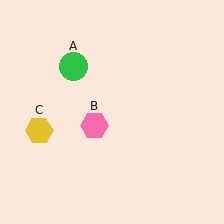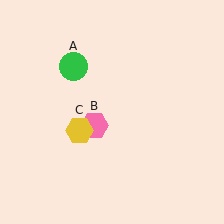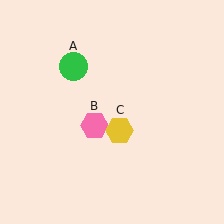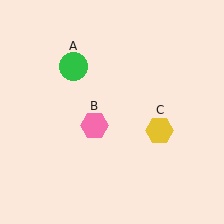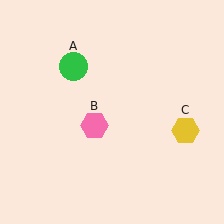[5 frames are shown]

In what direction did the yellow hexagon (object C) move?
The yellow hexagon (object C) moved right.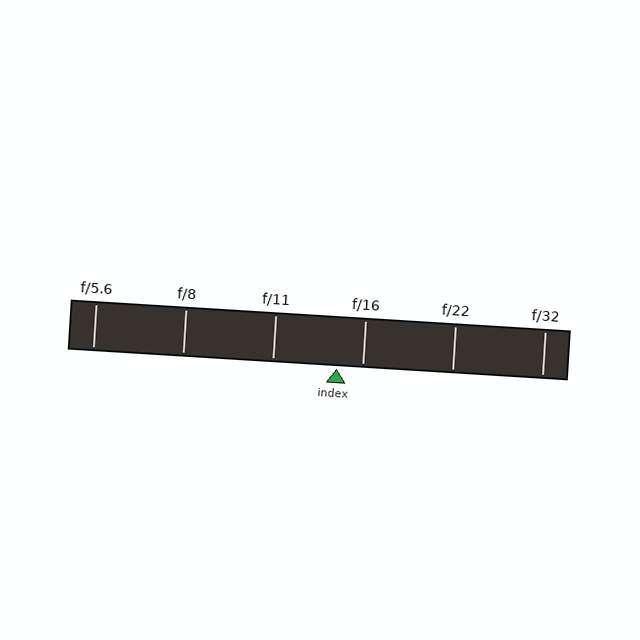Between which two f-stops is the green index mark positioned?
The index mark is between f/11 and f/16.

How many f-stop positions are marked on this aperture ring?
There are 6 f-stop positions marked.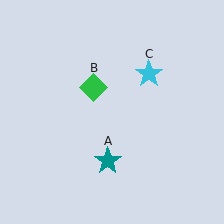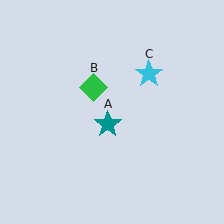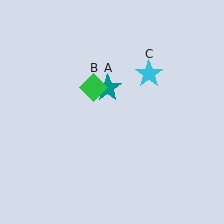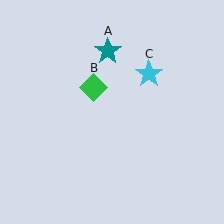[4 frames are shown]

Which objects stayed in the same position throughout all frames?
Green diamond (object B) and cyan star (object C) remained stationary.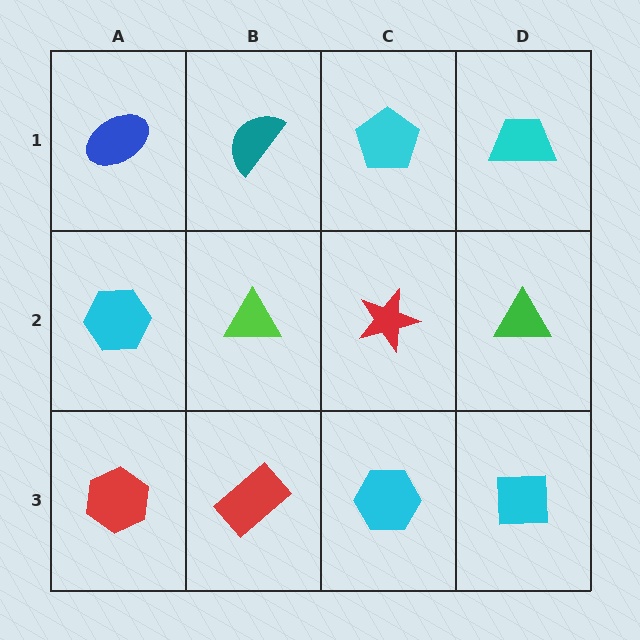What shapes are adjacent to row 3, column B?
A lime triangle (row 2, column B), a red hexagon (row 3, column A), a cyan hexagon (row 3, column C).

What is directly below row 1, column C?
A red star.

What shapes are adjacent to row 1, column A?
A cyan hexagon (row 2, column A), a teal semicircle (row 1, column B).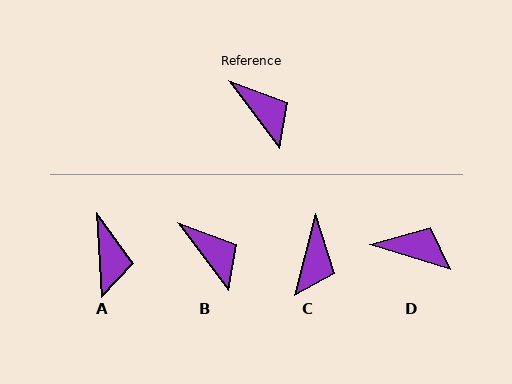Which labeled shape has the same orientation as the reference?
B.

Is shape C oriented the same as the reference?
No, it is off by about 51 degrees.